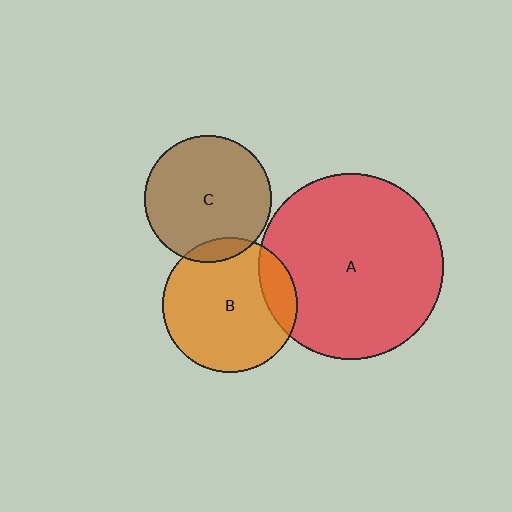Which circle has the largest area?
Circle A (red).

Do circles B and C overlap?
Yes.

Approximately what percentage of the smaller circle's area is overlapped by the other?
Approximately 10%.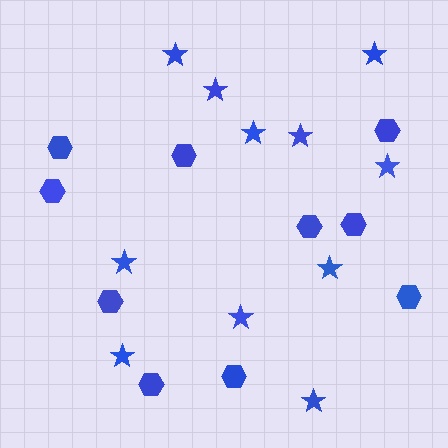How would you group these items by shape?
There are 2 groups: one group of hexagons (10) and one group of stars (11).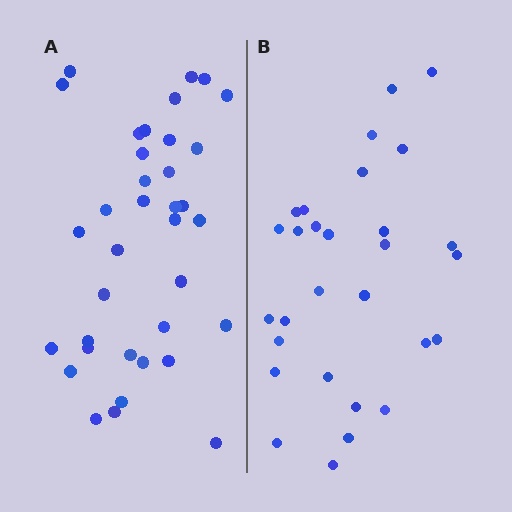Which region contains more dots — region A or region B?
Region A (the left region) has more dots.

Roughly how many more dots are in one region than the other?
Region A has roughly 8 or so more dots than region B.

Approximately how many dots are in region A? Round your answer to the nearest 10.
About 40 dots. (The exact count is 36, which rounds to 40.)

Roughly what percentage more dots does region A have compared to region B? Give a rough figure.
About 25% more.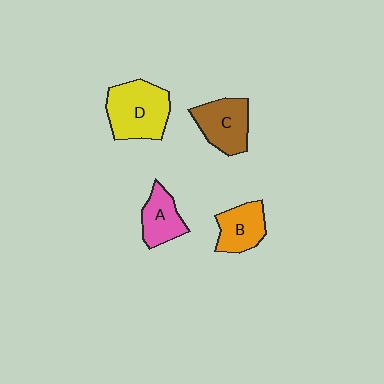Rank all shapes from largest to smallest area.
From largest to smallest: D (yellow), C (brown), B (orange), A (pink).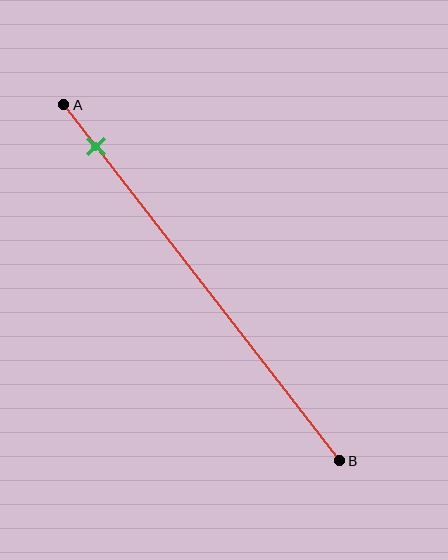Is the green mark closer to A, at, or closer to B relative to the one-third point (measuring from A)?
The green mark is closer to point A than the one-third point of segment AB.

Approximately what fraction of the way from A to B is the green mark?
The green mark is approximately 10% of the way from A to B.